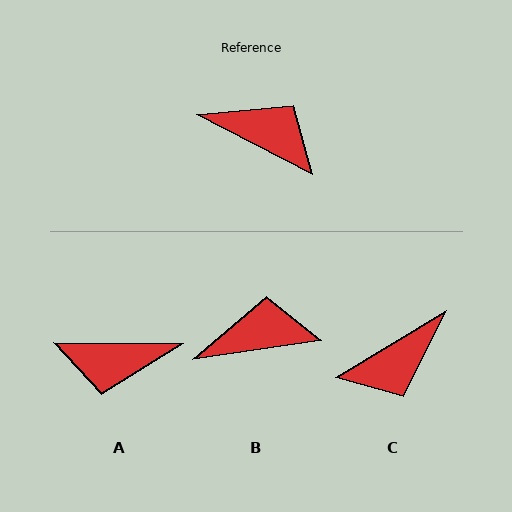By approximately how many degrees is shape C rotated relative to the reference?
Approximately 122 degrees clockwise.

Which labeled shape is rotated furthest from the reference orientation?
A, about 153 degrees away.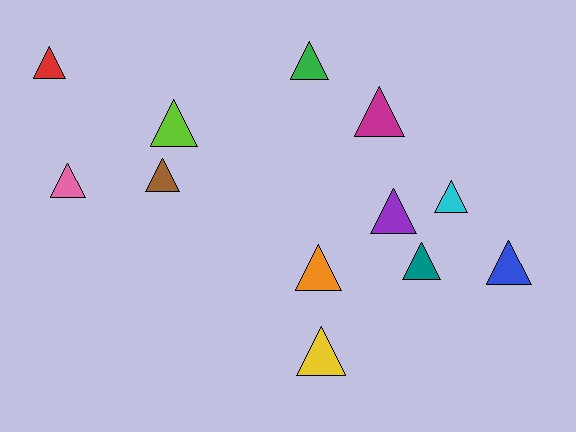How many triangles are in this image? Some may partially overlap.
There are 12 triangles.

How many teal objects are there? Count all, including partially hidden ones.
There is 1 teal object.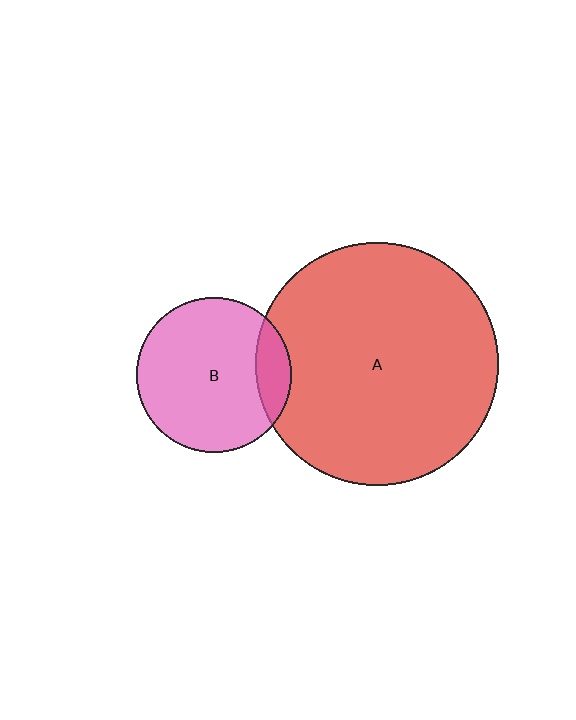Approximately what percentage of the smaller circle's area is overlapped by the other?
Approximately 15%.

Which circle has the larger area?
Circle A (red).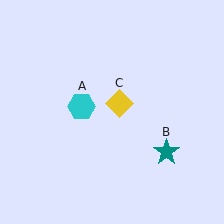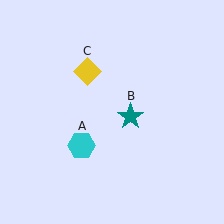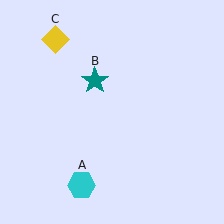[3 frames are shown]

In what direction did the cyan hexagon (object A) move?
The cyan hexagon (object A) moved down.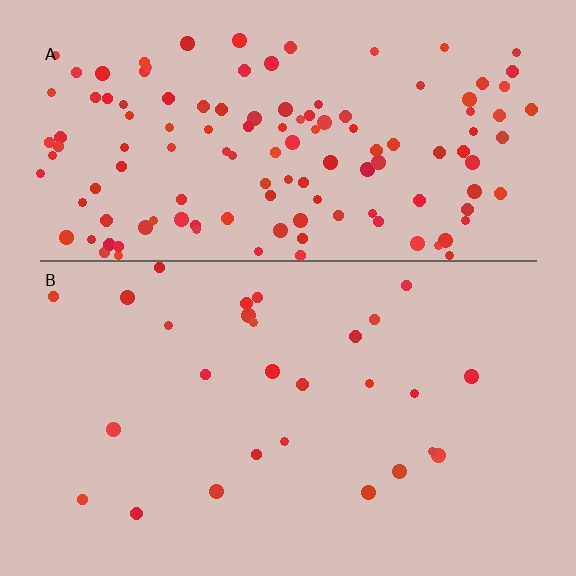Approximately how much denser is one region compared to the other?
Approximately 4.8× — region A over region B.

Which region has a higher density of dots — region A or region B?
A (the top).